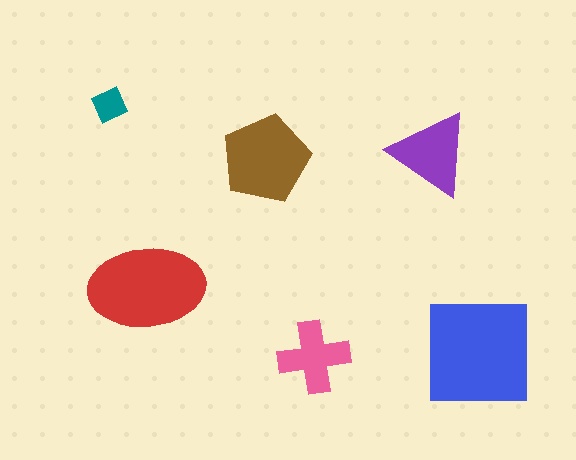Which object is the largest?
The blue square.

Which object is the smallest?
The teal diamond.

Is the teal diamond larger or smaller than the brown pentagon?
Smaller.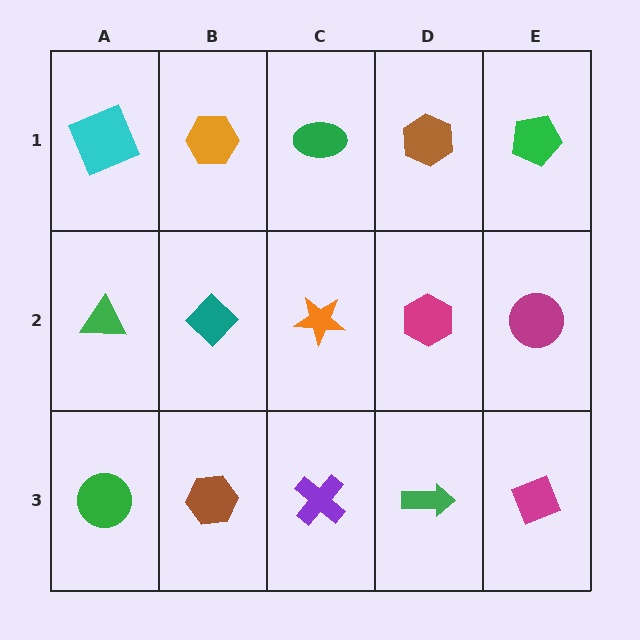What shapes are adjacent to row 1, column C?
An orange star (row 2, column C), an orange hexagon (row 1, column B), a brown hexagon (row 1, column D).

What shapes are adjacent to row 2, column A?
A cyan square (row 1, column A), a green circle (row 3, column A), a teal diamond (row 2, column B).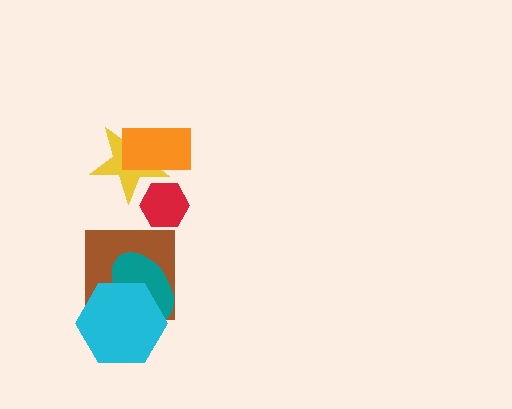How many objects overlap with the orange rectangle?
1 object overlaps with the orange rectangle.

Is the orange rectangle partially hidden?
No, no other shape covers it.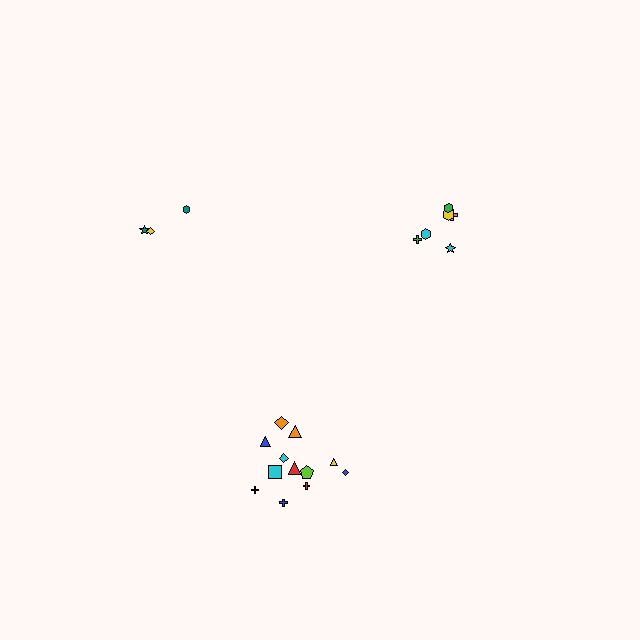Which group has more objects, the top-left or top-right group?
The top-right group.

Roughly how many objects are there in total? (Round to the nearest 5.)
Roughly 20 objects in total.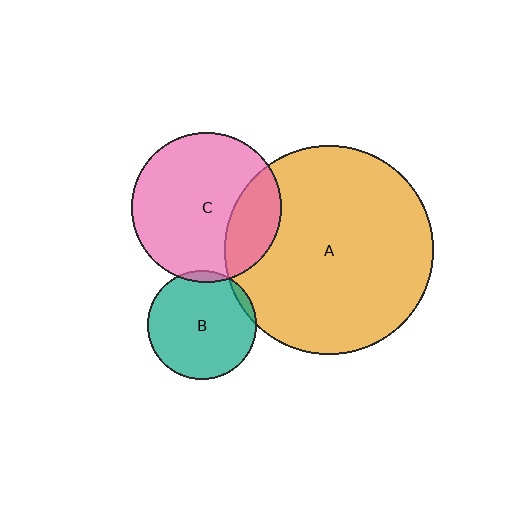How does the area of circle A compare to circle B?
Approximately 3.7 times.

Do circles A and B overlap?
Yes.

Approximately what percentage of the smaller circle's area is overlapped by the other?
Approximately 5%.